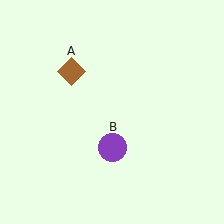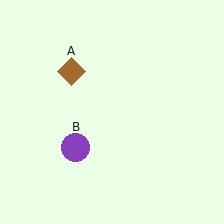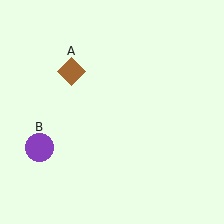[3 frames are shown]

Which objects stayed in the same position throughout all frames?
Brown diamond (object A) remained stationary.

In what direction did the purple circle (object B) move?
The purple circle (object B) moved left.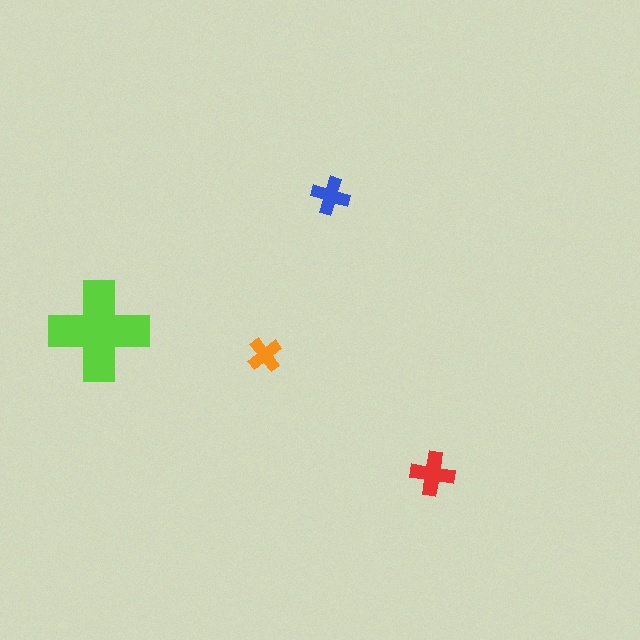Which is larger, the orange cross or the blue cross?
The blue one.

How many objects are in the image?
There are 4 objects in the image.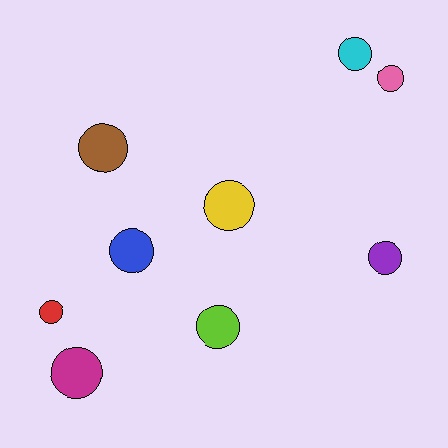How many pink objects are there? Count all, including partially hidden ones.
There is 1 pink object.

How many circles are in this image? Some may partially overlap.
There are 9 circles.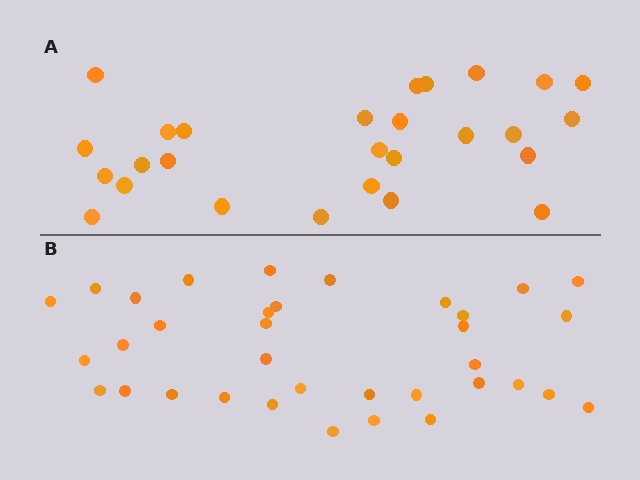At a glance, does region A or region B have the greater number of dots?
Region B (the bottom region) has more dots.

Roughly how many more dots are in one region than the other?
Region B has roughly 8 or so more dots than region A.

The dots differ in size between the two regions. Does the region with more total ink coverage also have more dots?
No. Region A has more total ink coverage because its dots are larger, but region B actually contains more individual dots. Total area can be misleading — the number of items is what matters here.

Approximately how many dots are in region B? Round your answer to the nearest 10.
About 40 dots. (The exact count is 35, which rounds to 40.)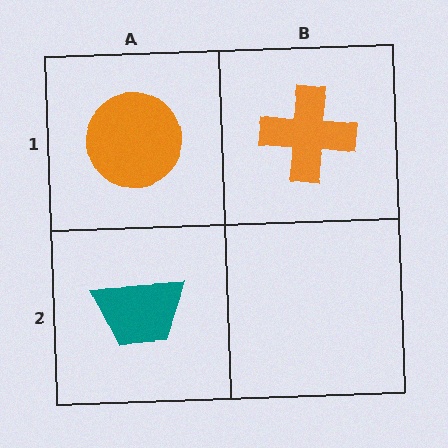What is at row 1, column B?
An orange cross.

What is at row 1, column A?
An orange circle.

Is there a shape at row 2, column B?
No, that cell is empty.